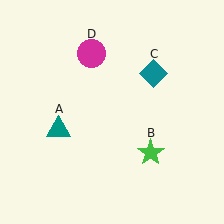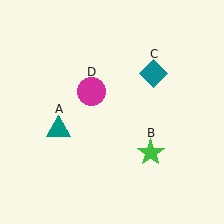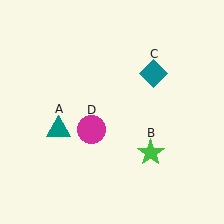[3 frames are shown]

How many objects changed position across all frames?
1 object changed position: magenta circle (object D).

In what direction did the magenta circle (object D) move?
The magenta circle (object D) moved down.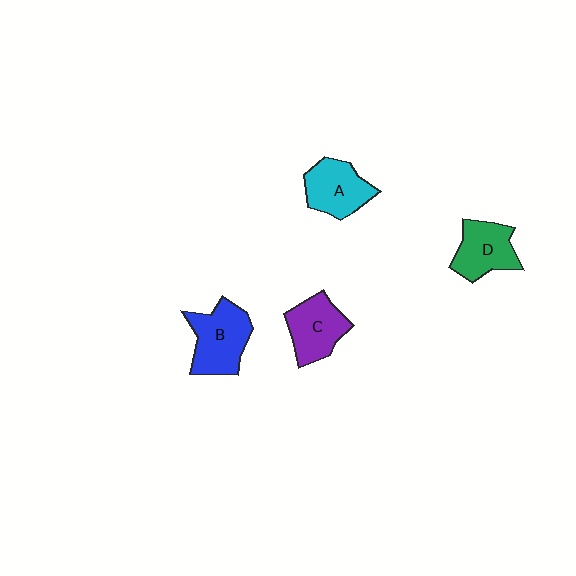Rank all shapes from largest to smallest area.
From largest to smallest: B (blue), C (purple), A (cyan), D (green).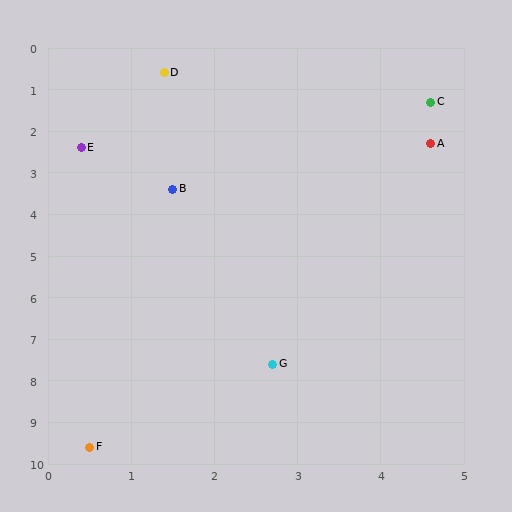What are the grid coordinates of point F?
Point F is at approximately (0.5, 9.6).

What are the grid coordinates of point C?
Point C is at approximately (4.6, 1.3).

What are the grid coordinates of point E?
Point E is at approximately (0.4, 2.4).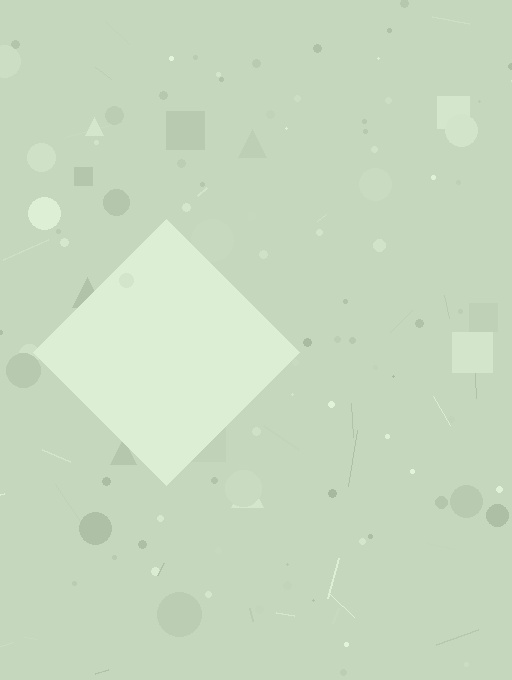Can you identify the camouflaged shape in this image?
The camouflaged shape is a diamond.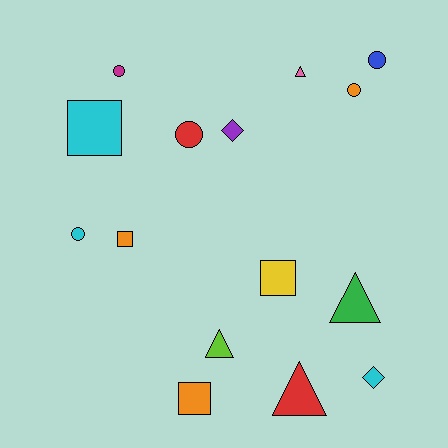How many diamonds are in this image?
There are 2 diamonds.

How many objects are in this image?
There are 15 objects.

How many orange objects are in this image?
There are 3 orange objects.